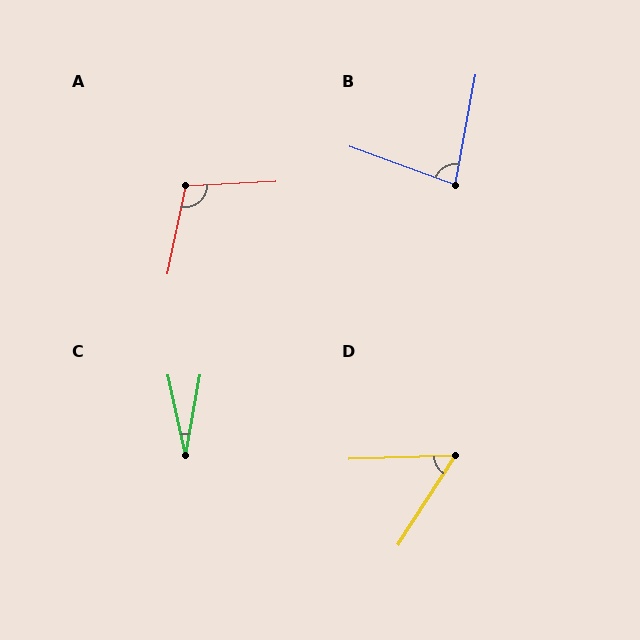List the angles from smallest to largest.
C (22°), D (55°), B (80°), A (105°).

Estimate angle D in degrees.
Approximately 55 degrees.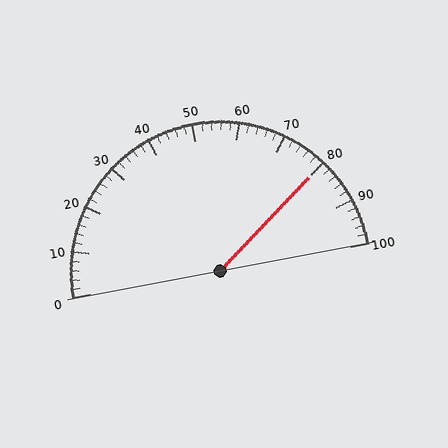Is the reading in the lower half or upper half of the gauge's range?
The reading is in the upper half of the range (0 to 100).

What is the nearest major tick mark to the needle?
The nearest major tick mark is 80.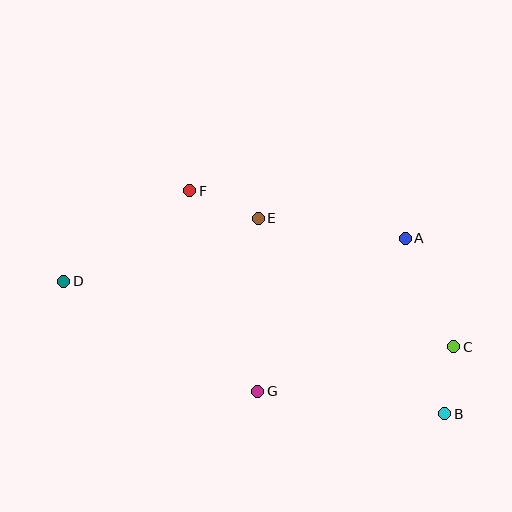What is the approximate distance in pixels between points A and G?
The distance between A and G is approximately 212 pixels.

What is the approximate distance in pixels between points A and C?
The distance between A and C is approximately 119 pixels.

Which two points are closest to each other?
Points B and C are closest to each other.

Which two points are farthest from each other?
Points B and D are farthest from each other.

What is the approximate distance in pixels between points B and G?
The distance between B and G is approximately 188 pixels.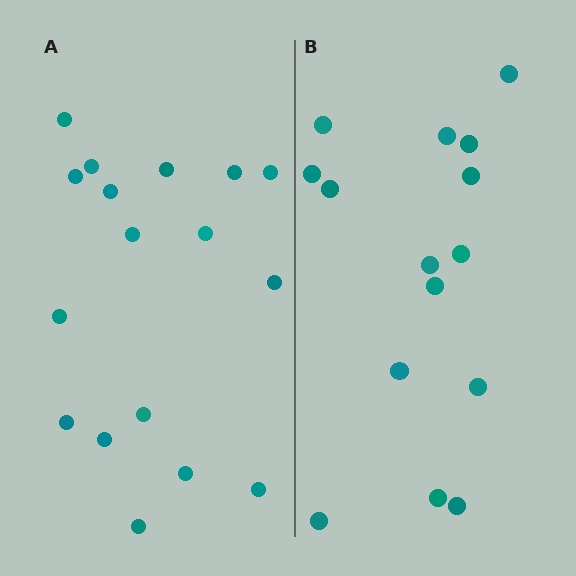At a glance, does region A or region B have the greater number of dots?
Region A (the left region) has more dots.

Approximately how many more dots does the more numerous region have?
Region A has just a few more — roughly 2 or 3 more dots than region B.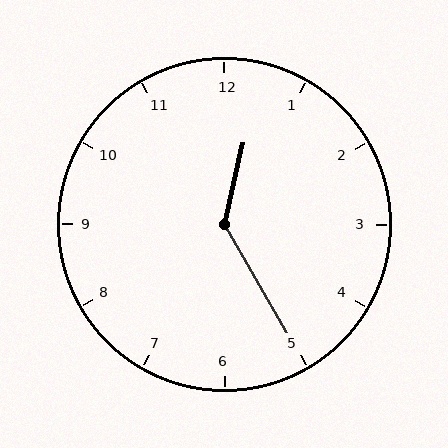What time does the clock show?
12:25.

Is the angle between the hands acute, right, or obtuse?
It is obtuse.